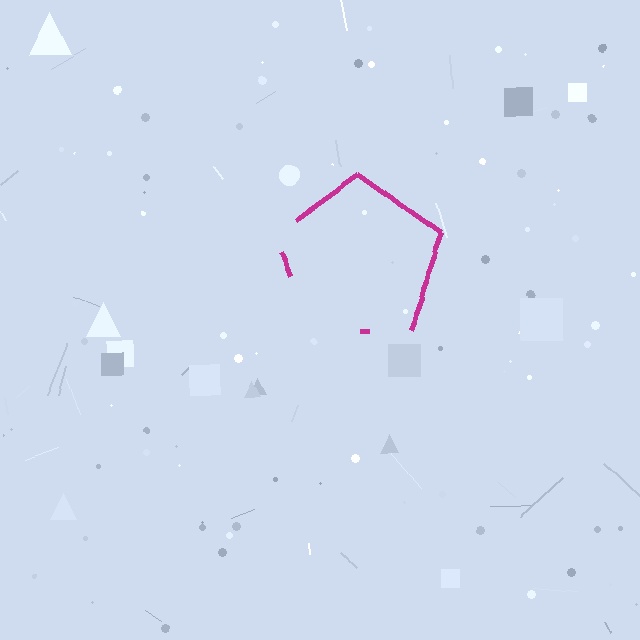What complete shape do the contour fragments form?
The contour fragments form a pentagon.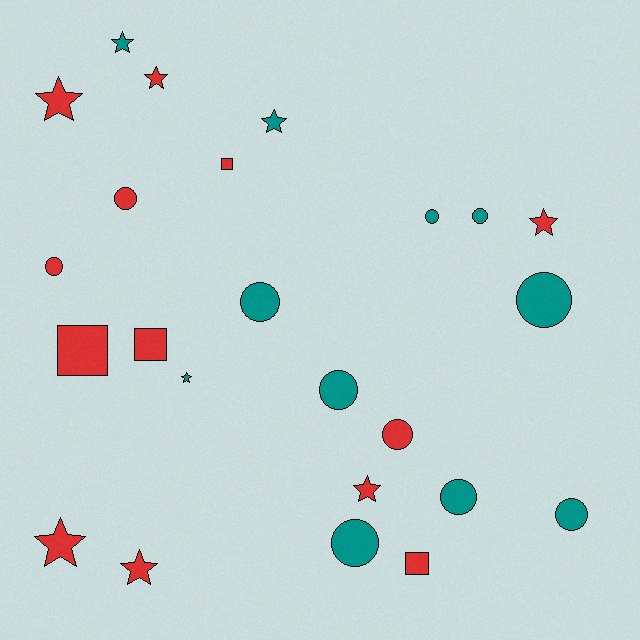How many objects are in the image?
There are 24 objects.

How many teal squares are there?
There are no teal squares.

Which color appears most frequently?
Red, with 13 objects.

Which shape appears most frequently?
Circle, with 11 objects.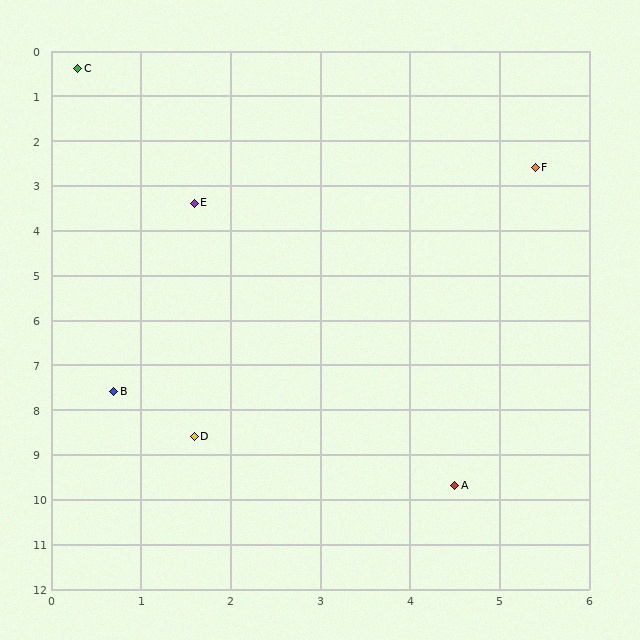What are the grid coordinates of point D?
Point D is at approximately (1.6, 8.6).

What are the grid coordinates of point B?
Point B is at approximately (0.7, 7.6).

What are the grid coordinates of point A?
Point A is at approximately (4.5, 9.7).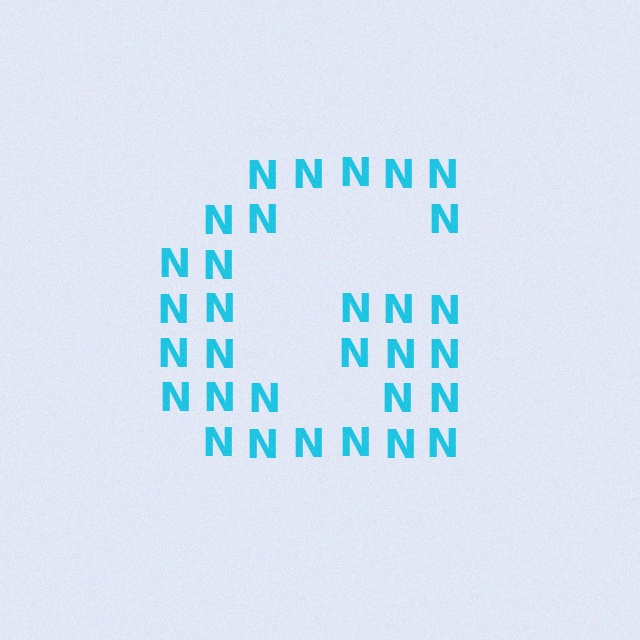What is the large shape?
The large shape is the letter G.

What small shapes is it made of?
It is made of small letter N's.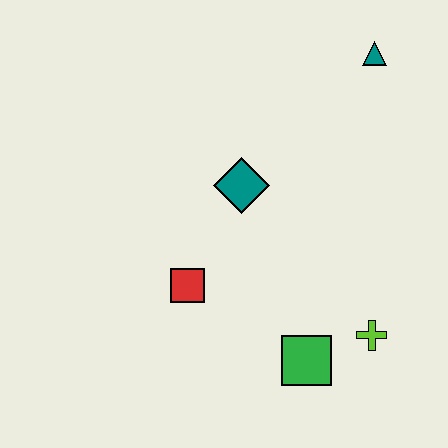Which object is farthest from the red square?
The teal triangle is farthest from the red square.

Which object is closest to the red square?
The teal diamond is closest to the red square.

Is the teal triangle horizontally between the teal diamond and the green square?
No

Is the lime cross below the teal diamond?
Yes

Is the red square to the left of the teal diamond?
Yes